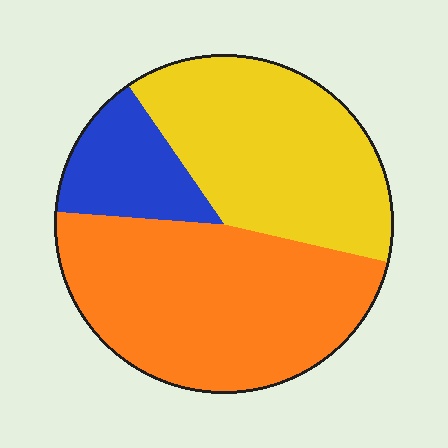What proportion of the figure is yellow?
Yellow covers 38% of the figure.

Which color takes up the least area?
Blue, at roughly 15%.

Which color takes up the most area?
Orange, at roughly 45%.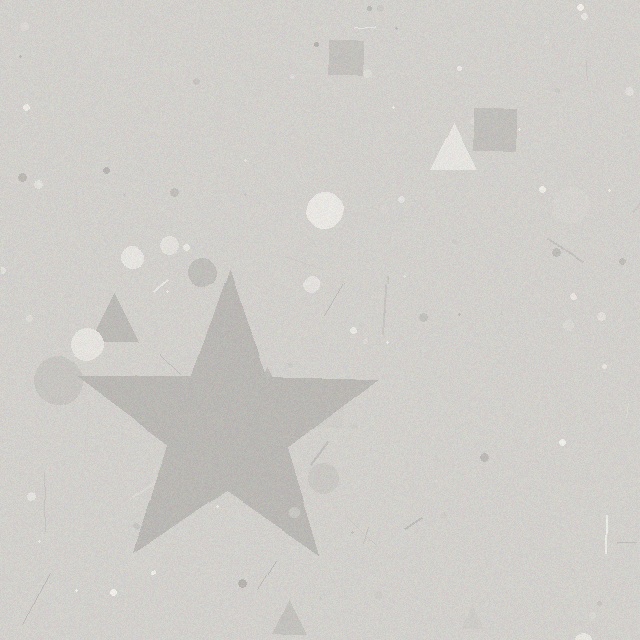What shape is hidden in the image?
A star is hidden in the image.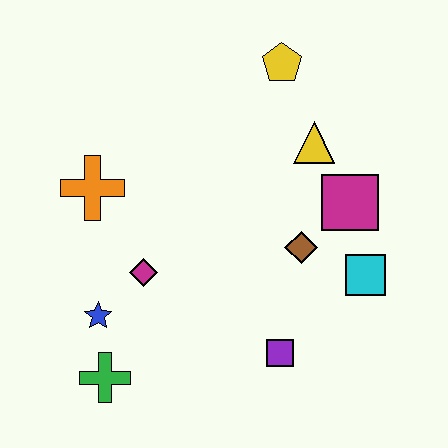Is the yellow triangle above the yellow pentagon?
No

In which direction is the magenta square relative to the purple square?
The magenta square is above the purple square.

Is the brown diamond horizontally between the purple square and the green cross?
No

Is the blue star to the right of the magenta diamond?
No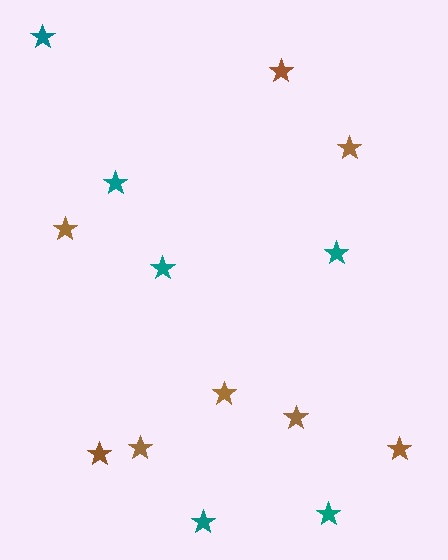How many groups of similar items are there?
There are 2 groups: one group of brown stars (8) and one group of teal stars (6).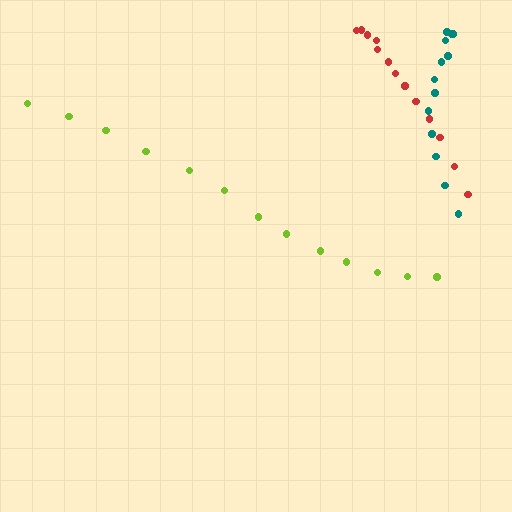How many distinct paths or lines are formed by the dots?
There are 3 distinct paths.